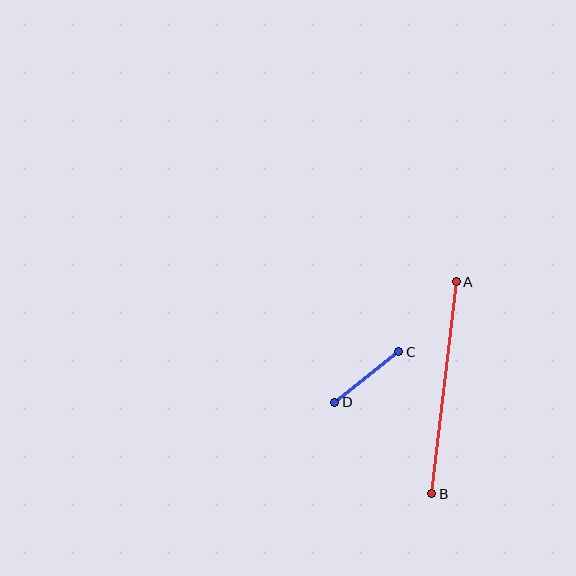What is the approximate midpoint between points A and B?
The midpoint is at approximately (444, 388) pixels.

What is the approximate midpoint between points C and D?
The midpoint is at approximately (367, 377) pixels.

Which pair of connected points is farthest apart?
Points A and B are farthest apart.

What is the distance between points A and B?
The distance is approximately 213 pixels.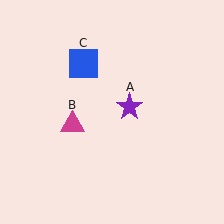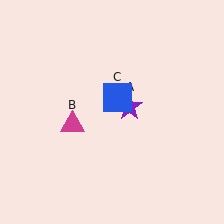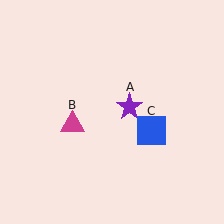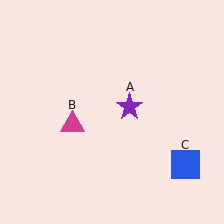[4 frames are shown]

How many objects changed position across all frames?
1 object changed position: blue square (object C).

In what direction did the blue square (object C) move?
The blue square (object C) moved down and to the right.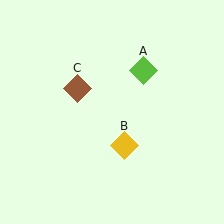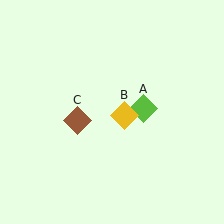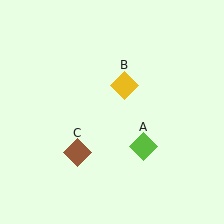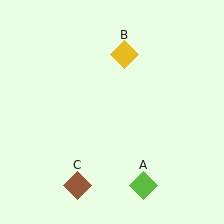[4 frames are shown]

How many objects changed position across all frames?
3 objects changed position: lime diamond (object A), yellow diamond (object B), brown diamond (object C).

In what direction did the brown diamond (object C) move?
The brown diamond (object C) moved down.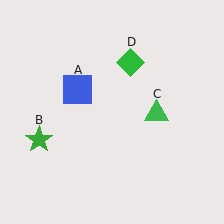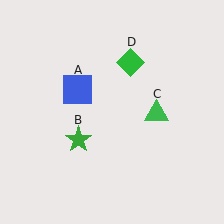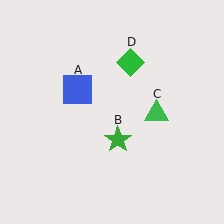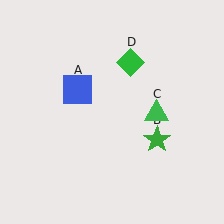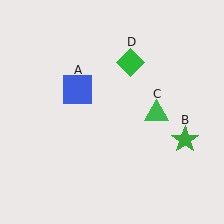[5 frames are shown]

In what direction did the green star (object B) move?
The green star (object B) moved right.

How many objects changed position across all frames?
1 object changed position: green star (object B).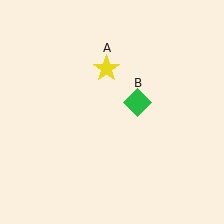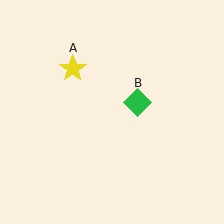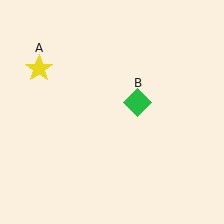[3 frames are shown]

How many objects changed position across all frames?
1 object changed position: yellow star (object A).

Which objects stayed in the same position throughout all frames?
Green diamond (object B) remained stationary.